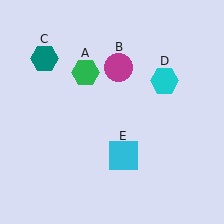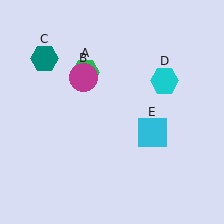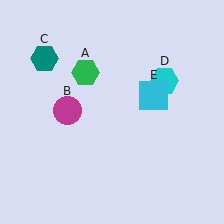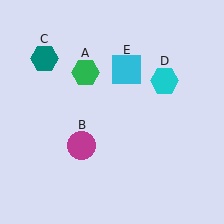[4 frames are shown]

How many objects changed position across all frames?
2 objects changed position: magenta circle (object B), cyan square (object E).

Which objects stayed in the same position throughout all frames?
Green hexagon (object A) and teal hexagon (object C) and cyan hexagon (object D) remained stationary.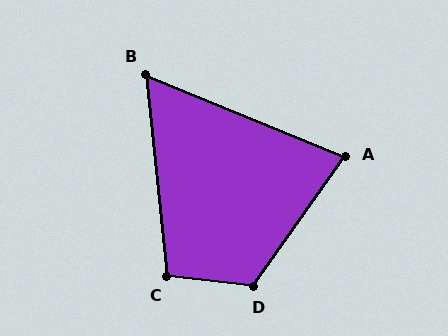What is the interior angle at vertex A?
Approximately 77 degrees (acute).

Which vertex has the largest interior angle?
D, at approximately 118 degrees.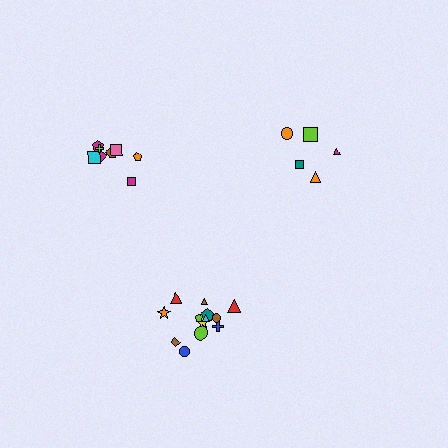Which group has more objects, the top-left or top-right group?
The top-left group.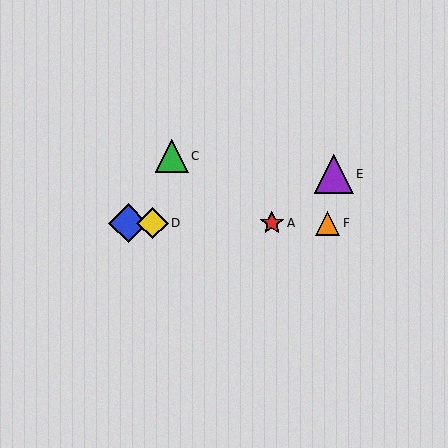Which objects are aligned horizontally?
Objects A, B, D, F are aligned horizontally.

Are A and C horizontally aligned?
No, A is at y≈223 and C is at y≈156.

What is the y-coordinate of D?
Object D is at y≈223.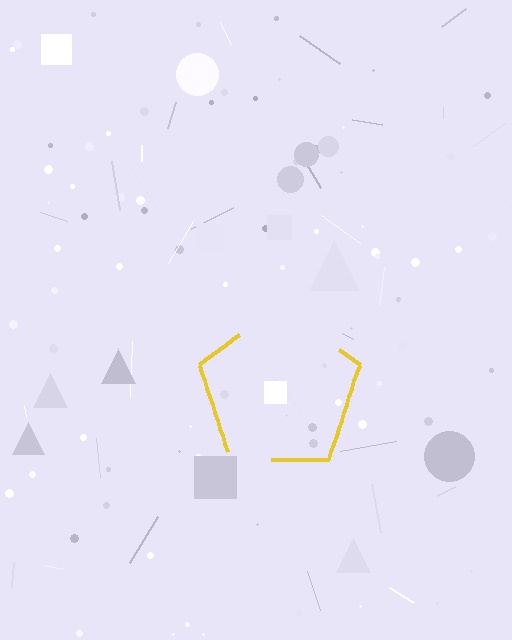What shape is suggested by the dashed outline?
The dashed outline suggests a pentagon.